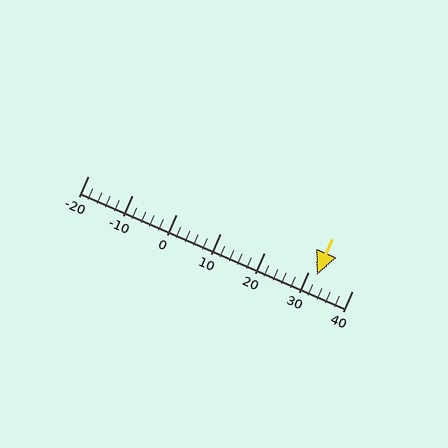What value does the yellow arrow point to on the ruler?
The yellow arrow points to approximately 32.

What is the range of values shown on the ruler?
The ruler shows values from -20 to 40.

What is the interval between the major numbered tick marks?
The major tick marks are spaced 10 units apart.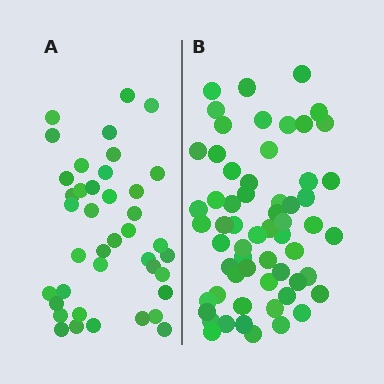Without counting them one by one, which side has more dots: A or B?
Region B (the right region) has more dots.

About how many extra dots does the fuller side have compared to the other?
Region B has approximately 20 more dots than region A.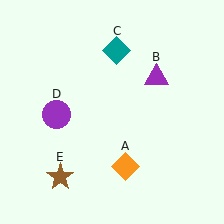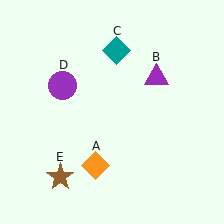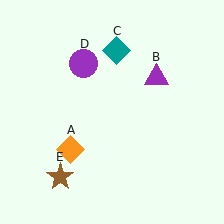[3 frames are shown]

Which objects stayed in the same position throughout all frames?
Purple triangle (object B) and teal diamond (object C) and brown star (object E) remained stationary.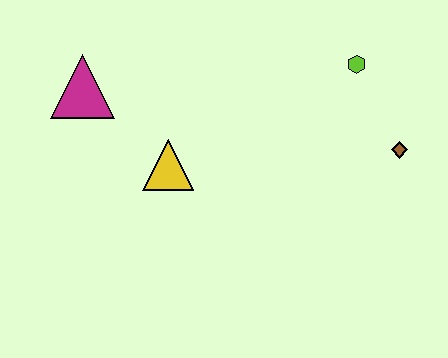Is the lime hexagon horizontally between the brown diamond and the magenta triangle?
Yes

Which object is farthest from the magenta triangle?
The brown diamond is farthest from the magenta triangle.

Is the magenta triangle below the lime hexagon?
Yes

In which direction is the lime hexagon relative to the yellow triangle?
The lime hexagon is to the right of the yellow triangle.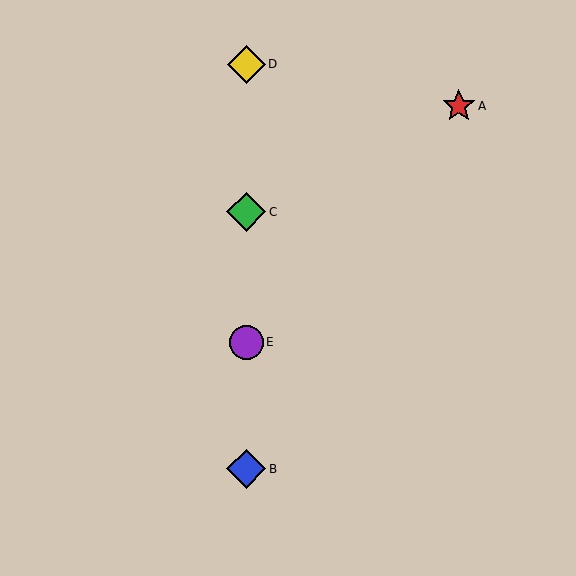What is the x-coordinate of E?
Object E is at x≈246.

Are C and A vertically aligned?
No, C is at x≈246 and A is at x≈459.